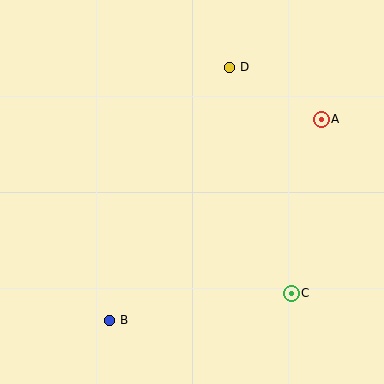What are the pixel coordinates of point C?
Point C is at (291, 293).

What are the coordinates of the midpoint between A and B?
The midpoint between A and B is at (215, 220).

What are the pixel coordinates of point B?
Point B is at (110, 320).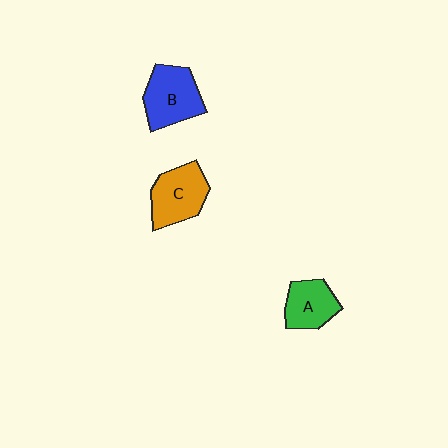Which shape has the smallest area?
Shape A (green).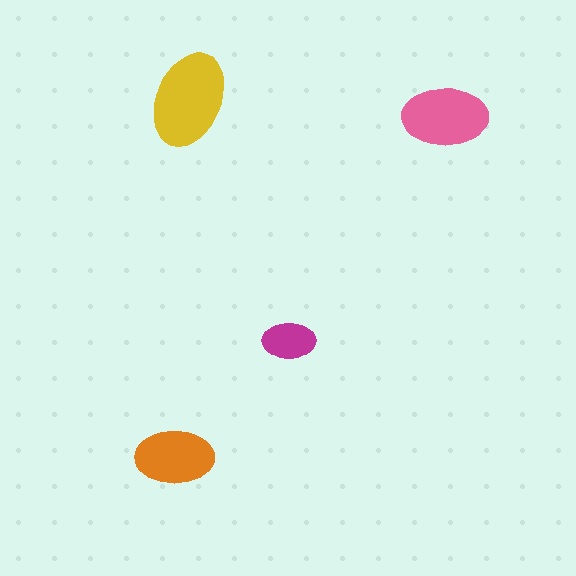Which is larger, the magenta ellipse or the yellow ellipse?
The yellow one.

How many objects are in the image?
There are 4 objects in the image.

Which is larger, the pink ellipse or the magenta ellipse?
The pink one.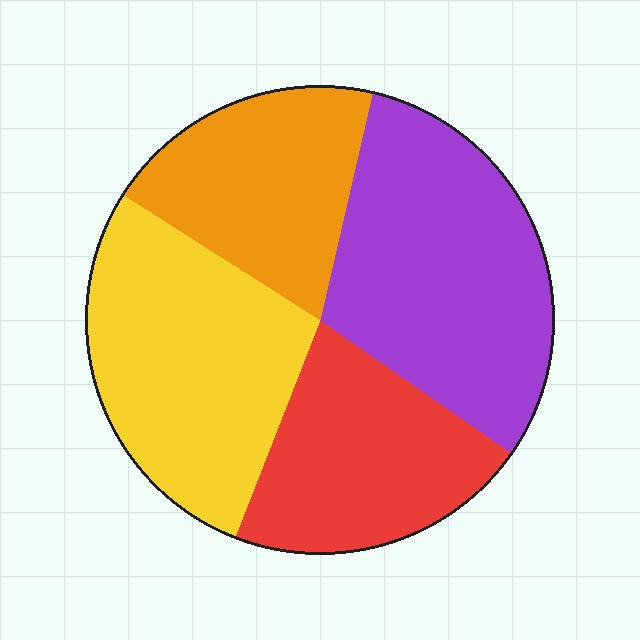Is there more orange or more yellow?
Yellow.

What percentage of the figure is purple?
Purple takes up about one third (1/3) of the figure.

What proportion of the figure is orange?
Orange takes up about one fifth (1/5) of the figure.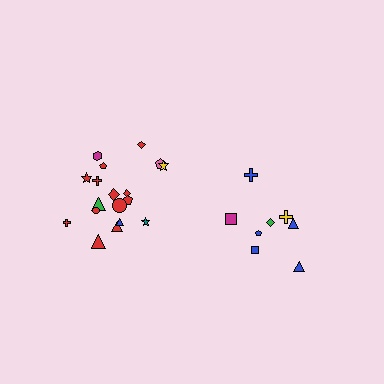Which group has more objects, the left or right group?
The left group.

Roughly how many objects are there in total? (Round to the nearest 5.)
Roughly 25 objects in total.